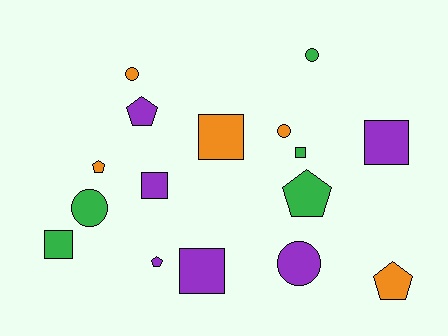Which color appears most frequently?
Purple, with 6 objects.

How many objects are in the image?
There are 16 objects.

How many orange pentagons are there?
There are 2 orange pentagons.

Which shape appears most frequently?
Square, with 6 objects.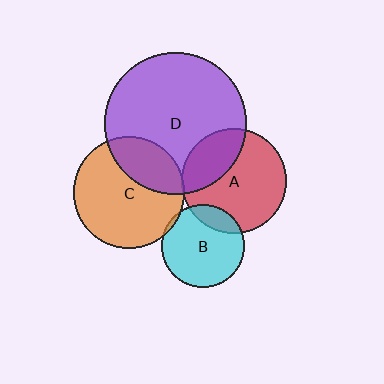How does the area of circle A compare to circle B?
Approximately 1.6 times.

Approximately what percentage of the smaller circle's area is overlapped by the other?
Approximately 5%.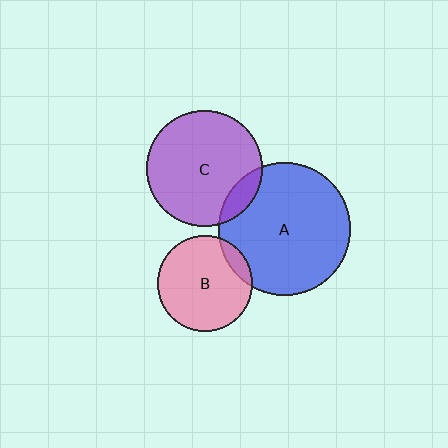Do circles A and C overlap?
Yes.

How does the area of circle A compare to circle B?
Approximately 1.9 times.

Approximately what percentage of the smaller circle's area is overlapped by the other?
Approximately 10%.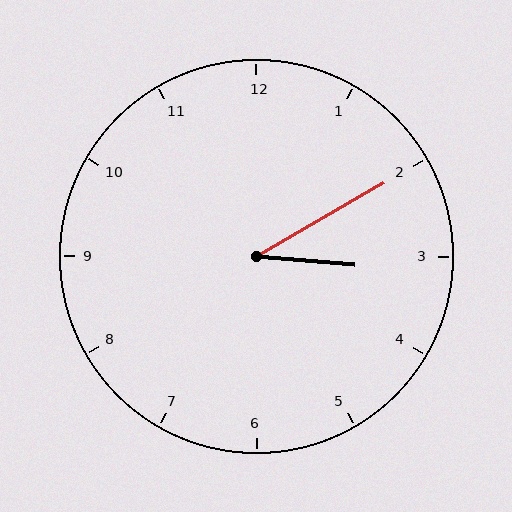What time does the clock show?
3:10.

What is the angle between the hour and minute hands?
Approximately 35 degrees.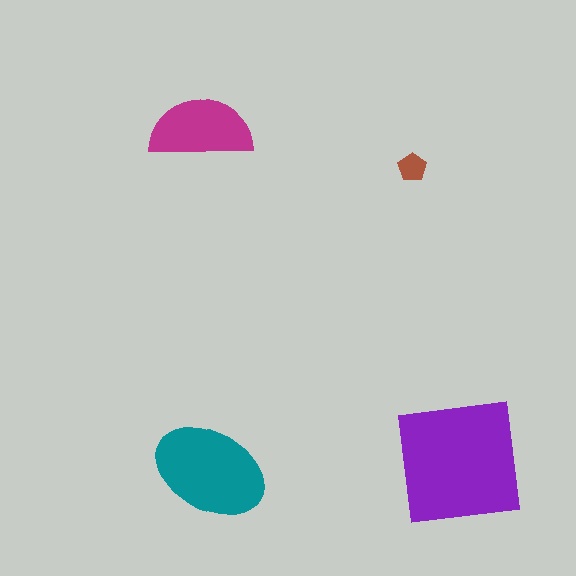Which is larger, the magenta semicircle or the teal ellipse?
The teal ellipse.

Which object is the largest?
The purple square.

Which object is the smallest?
The brown pentagon.